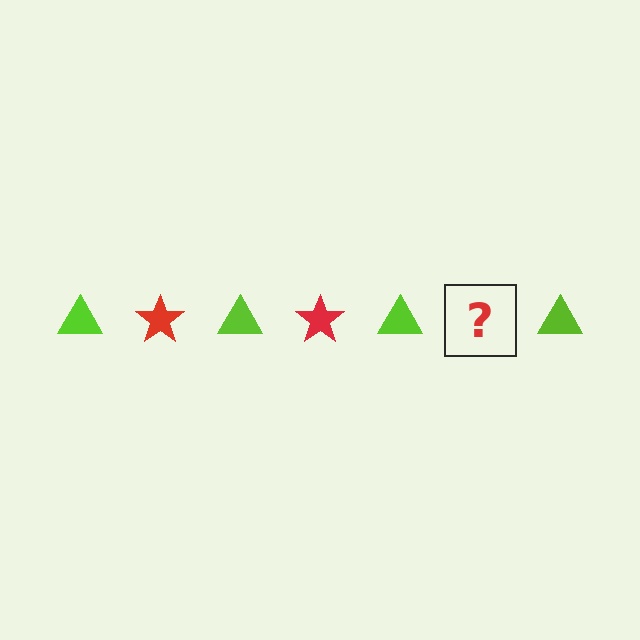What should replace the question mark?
The question mark should be replaced with a red star.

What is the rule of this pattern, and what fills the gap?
The rule is that the pattern alternates between lime triangle and red star. The gap should be filled with a red star.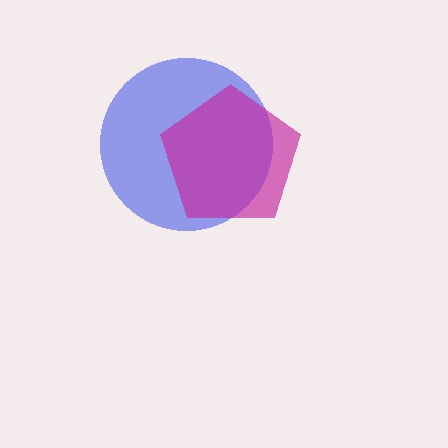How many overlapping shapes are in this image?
There are 2 overlapping shapes in the image.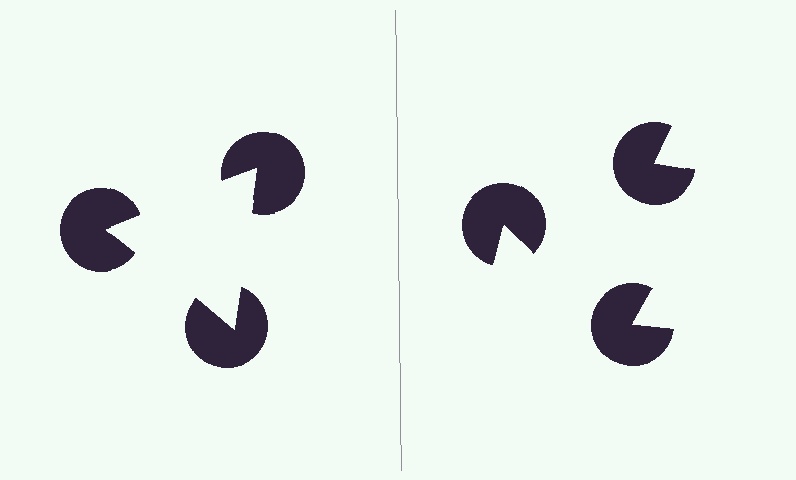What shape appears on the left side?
An illusory triangle.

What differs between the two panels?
The pac-man discs are positioned identically on both sides; only the wedge orientations differ. On the left they align to a triangle; on the right they are misaligned.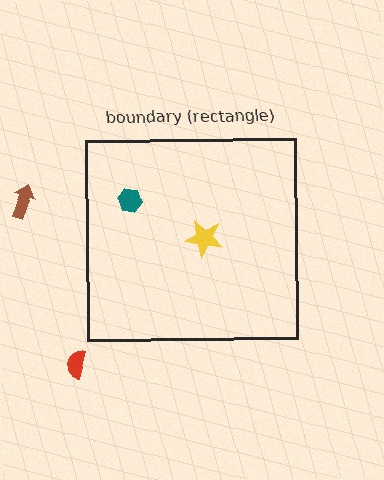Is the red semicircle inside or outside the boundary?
Outside.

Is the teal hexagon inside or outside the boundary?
Inside.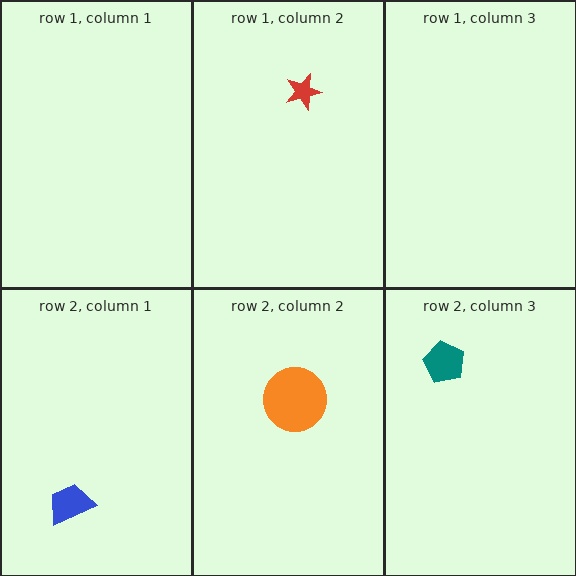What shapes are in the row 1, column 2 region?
The red star.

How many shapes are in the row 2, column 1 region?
1.